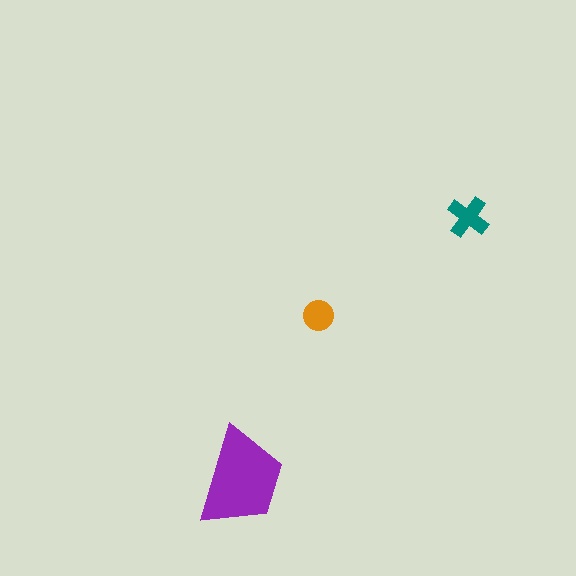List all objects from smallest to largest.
The orange circle, the teal cross, the purple trapezoid.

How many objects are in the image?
There are 3 objects in the image.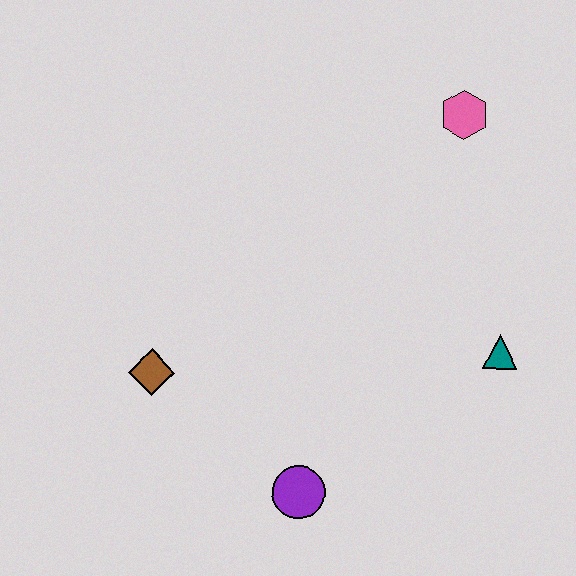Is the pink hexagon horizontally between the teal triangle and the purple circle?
Yes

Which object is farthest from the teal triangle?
The brown diamond is farthest from the teal triangle.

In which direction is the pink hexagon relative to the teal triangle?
The pink hexagon is above the teal triangle.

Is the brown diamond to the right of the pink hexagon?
No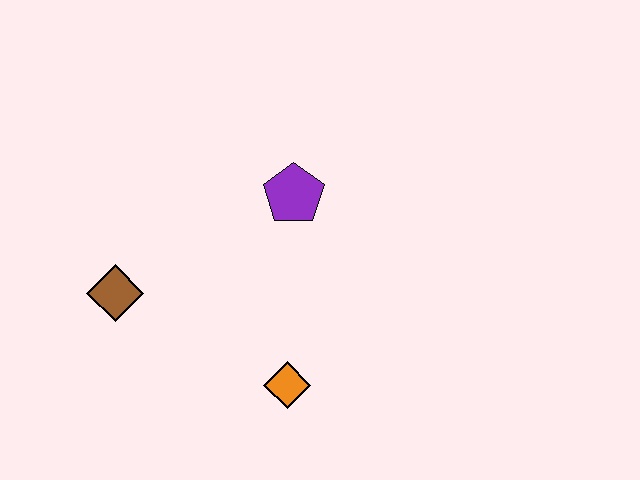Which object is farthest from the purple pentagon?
The brown diamond is farthest from the purple pentagon.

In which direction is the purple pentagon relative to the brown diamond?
The purple pentagon is to the right of the brown diamond.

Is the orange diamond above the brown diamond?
No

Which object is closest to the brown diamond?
The orange diamond is closest to the brown diamond.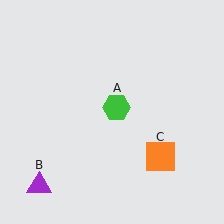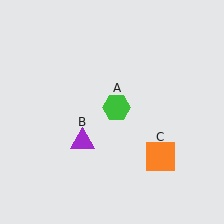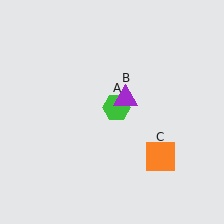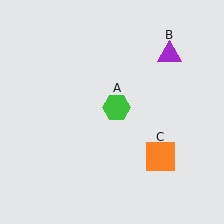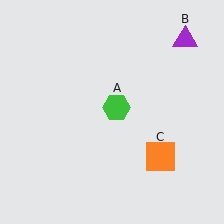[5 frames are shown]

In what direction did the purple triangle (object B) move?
The purple triangle (object B) moved up and to the right.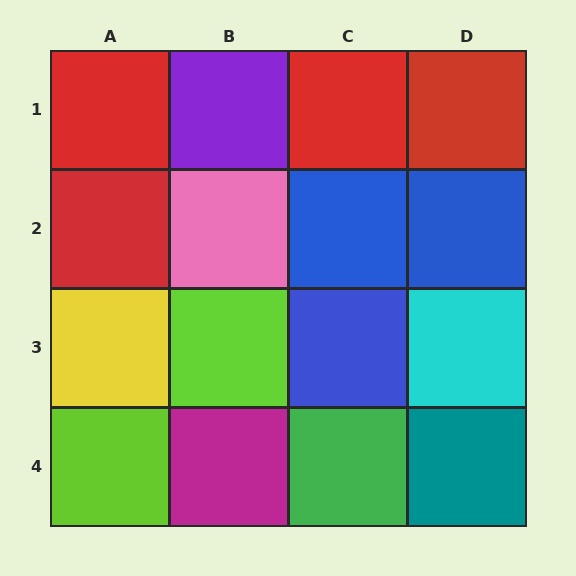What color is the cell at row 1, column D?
Red.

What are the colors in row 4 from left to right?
Lime, magenta, green, teal.